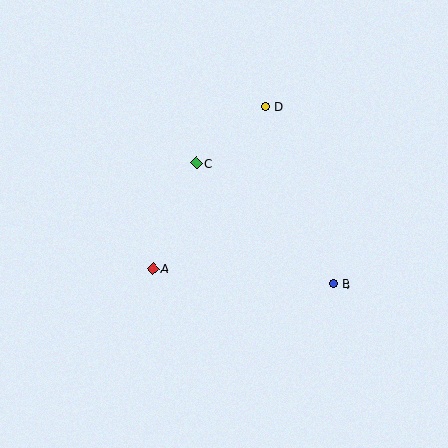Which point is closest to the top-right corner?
Point D is closest to the top-right corner.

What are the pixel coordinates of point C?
Point C is at (197, 163).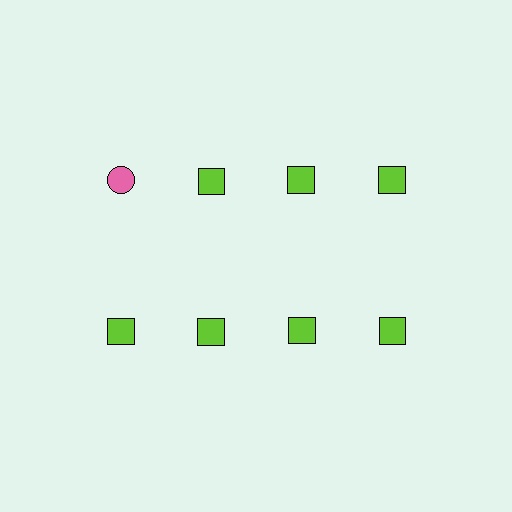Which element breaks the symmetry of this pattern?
The pink circle in the top row, leftmost column breaks the symmetry. All other shapes are lime squares.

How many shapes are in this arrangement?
There are 8 shapes arranged in a grid pattern.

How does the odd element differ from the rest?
It differs in both color (pink instead of lime) and shape (circle instead of square).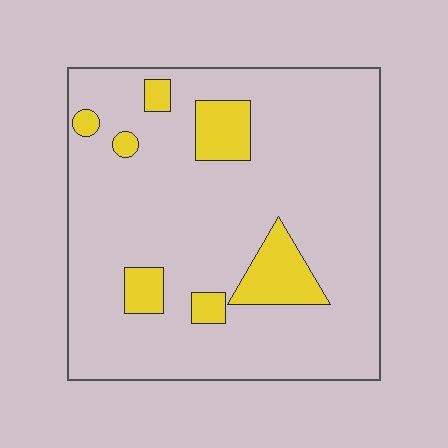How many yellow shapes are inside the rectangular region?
7.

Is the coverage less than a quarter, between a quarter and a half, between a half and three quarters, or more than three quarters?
Less than a quarter.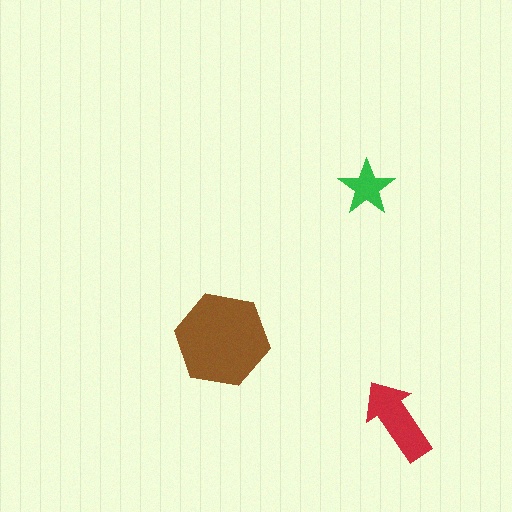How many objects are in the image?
There are 3 objects in the image.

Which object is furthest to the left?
The brown hexagon is leftmost.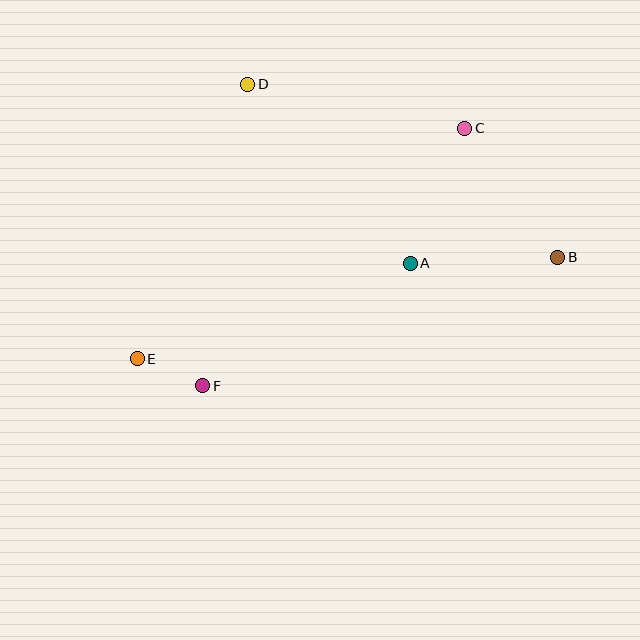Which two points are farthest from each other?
Points B and E are farthest from each other.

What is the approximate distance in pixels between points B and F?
The distance between B and F is approximately 378 pixels.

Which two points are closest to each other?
Points E and F are closest to each other.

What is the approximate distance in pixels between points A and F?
The distance between A and F is approximately 241 pixels.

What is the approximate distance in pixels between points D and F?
The distance between D and F is approximately 305 pixels.